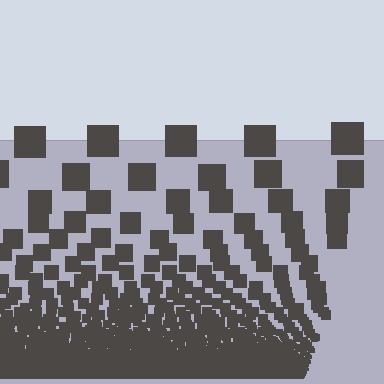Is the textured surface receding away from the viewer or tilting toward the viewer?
The surface appears to tilt toward the viewer. Texture elements get larger and sparser toward the top.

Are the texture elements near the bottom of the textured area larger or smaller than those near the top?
Smaller. The gradient is inverted — elements near the bottom are smaller and denser.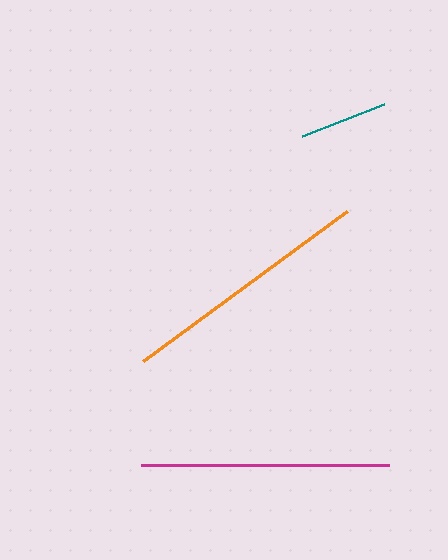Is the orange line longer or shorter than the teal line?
The orange line is longer than the teal line.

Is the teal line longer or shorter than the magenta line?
The magenta line is longer than the teal line.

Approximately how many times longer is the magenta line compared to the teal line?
The magenta line is approximately 2.8 times the length of the teal line.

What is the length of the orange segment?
The orange segment is approximately 254 pixels long.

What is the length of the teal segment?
The teal segment is approximately 88 pixels long.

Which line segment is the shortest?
The teal line is the shortest at approximately 88 pixels.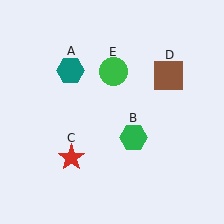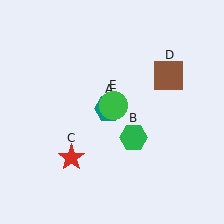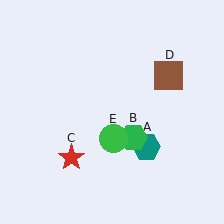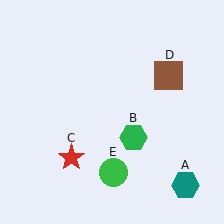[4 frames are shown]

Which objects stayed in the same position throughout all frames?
Green hexagon (object B) and red star (object C) and brown square (object D) remained stationary.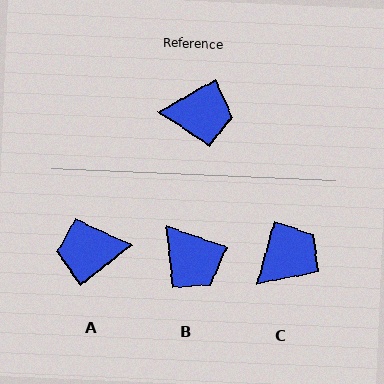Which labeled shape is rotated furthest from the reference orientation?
A, about 171 degrees away.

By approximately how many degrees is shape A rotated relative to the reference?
Approximately 171 degrees clockwise.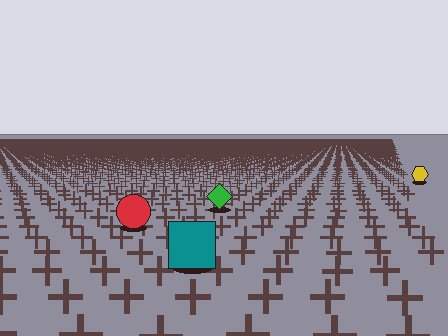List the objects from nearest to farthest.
From nearest to farthest: the teal square, the red circle, the green diamond, the yellow hexagon.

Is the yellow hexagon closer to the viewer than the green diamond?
No. The green diamond is closer — you can tell from the texture gradient: the ground texture is coarser near it.